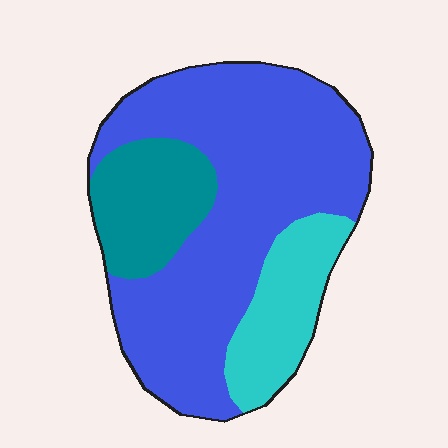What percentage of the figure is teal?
Teal takes up about one sixth (1/6) of the figure.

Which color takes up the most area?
Blue, at roughly 65%.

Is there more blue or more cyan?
Blue.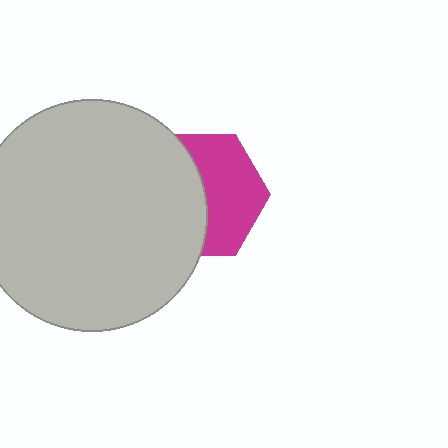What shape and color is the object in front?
The object in front is a light gray circle.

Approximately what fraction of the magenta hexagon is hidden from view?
Roughly 50% of the magenta hexagon is hidden behind the light gray circle.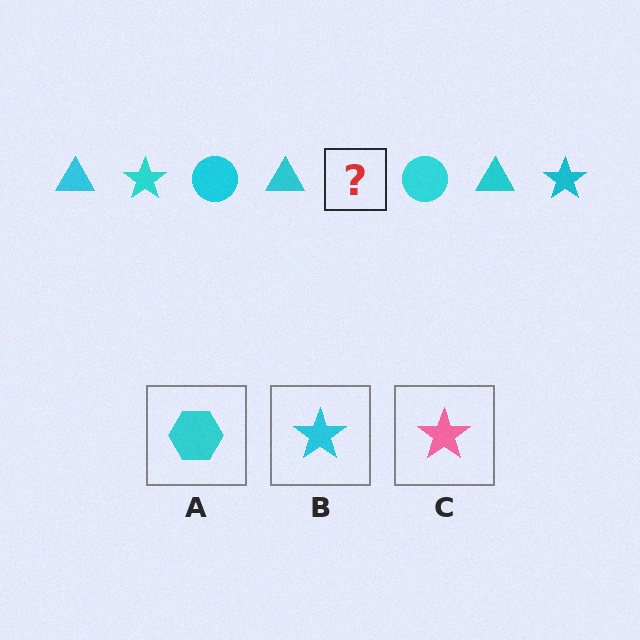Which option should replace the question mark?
Option B.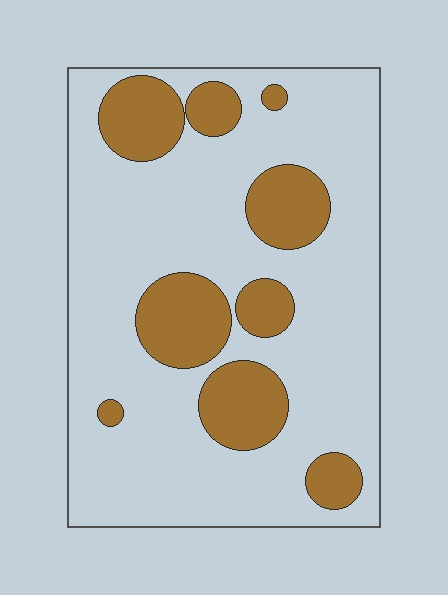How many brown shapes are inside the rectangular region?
9.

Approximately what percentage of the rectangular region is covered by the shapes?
Approximately 25%.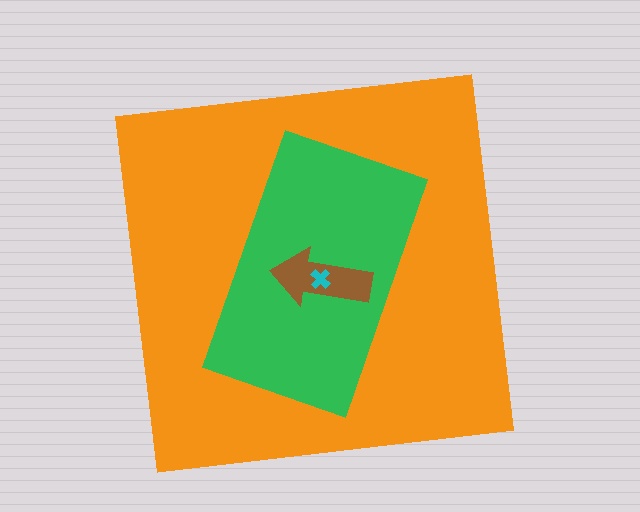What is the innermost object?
The cyan cross.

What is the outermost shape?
The orange square.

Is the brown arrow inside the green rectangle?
Yes.